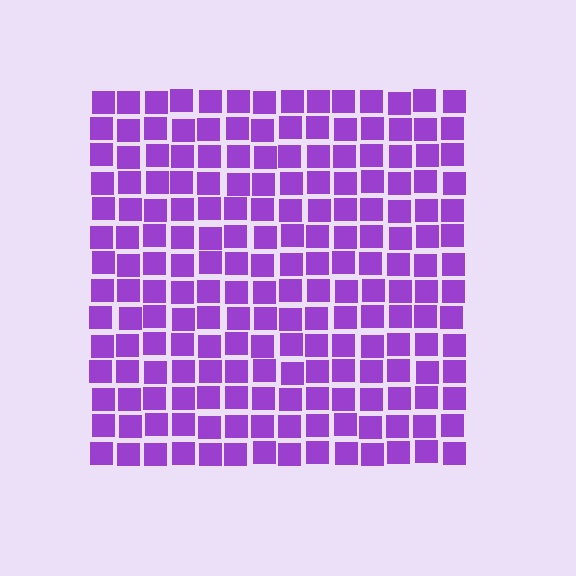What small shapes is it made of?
It is made of small squares.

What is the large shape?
The large shape is a square.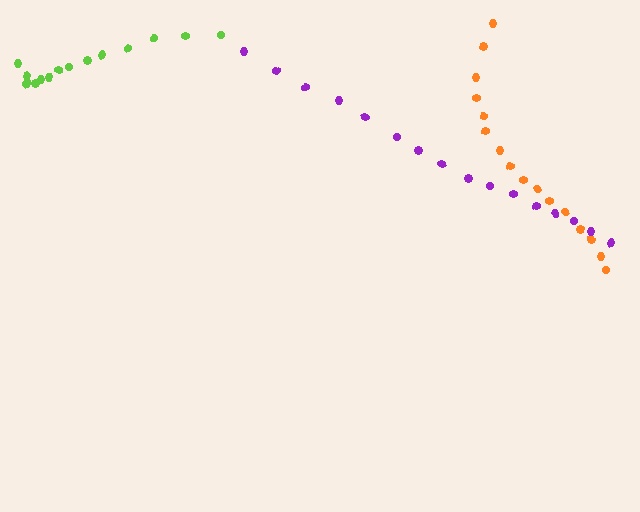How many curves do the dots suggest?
There are 3 distinct paths.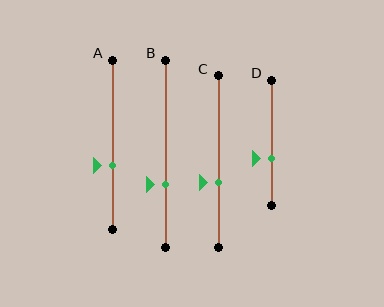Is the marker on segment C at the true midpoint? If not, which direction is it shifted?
No, the marker on segment C is shifted downward by about 12% of the segment length.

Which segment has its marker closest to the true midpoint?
Segment D has its marker closest to the true midpoint.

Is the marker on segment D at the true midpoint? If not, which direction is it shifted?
No, the marker on segment D is shifted downward by about 12% of the segment length.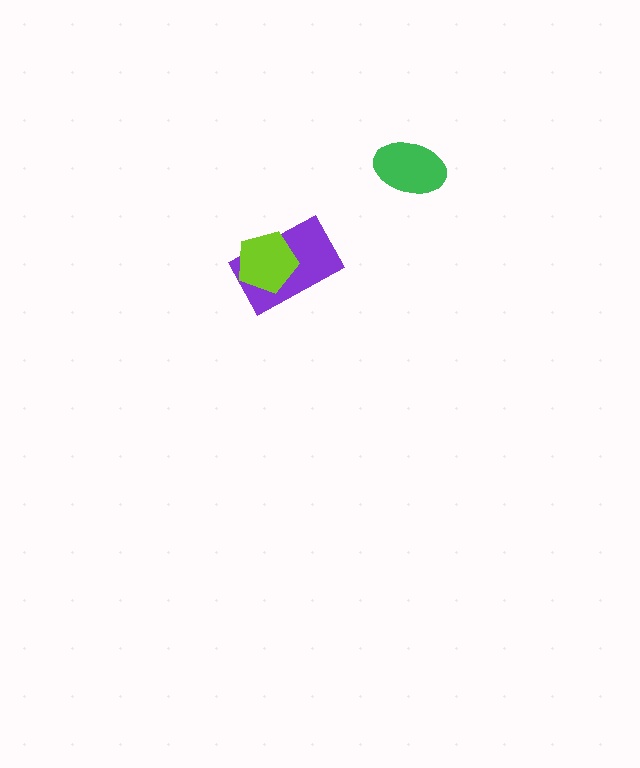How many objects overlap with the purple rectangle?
1 object overlaps with the purple rectangle.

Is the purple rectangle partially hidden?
Yes, it is partially covered by another shape.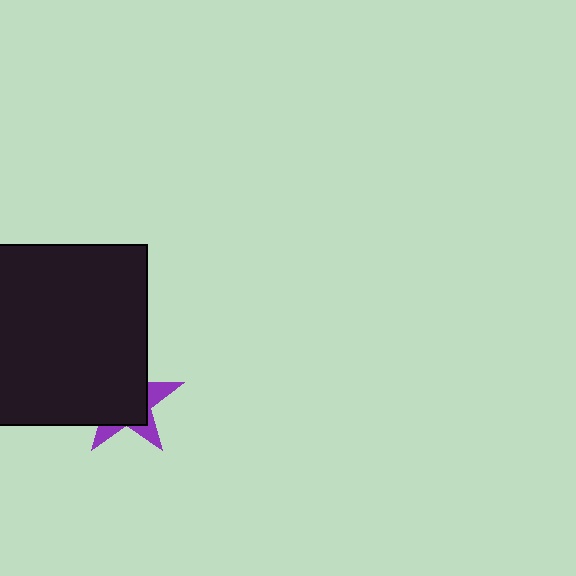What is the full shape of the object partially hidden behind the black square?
The partially hidden object is a purple star.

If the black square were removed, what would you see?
You would see the complete purple star.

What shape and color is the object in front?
The object in front is a black square.